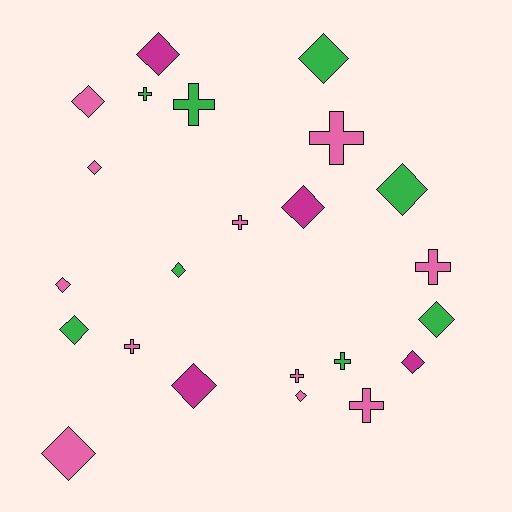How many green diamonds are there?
There are 5 green diamonds.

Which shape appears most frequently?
Diamond, with 14 objects.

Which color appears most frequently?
Pink, with 11 objects.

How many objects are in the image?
There are 23 objects.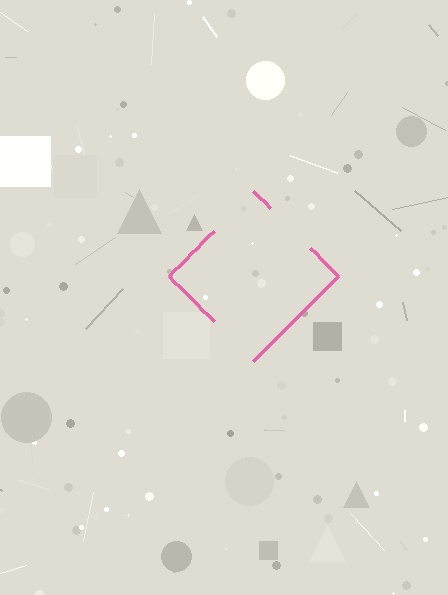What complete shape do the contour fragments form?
The contour fragments form a diamond.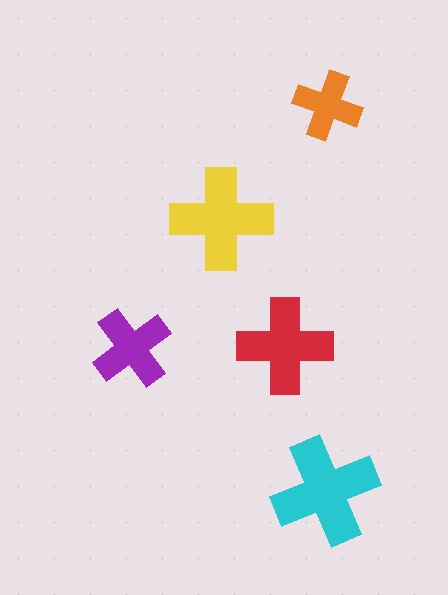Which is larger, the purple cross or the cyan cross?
The cyan one.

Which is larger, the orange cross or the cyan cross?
The cyan one.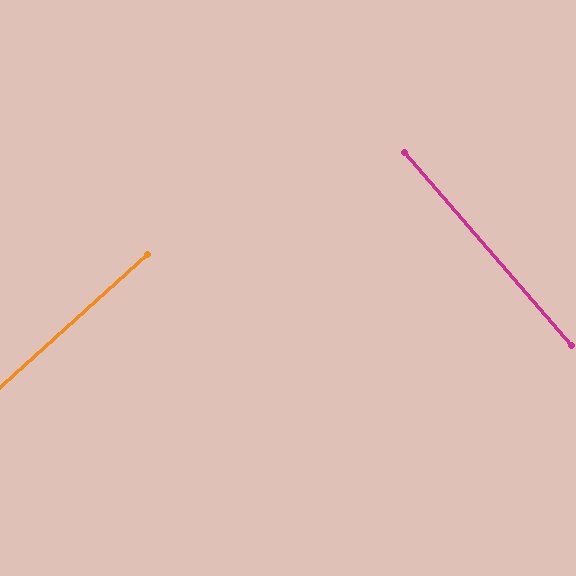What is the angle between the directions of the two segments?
Approximately 89 degrees.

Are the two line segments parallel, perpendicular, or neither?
Perpendicular — they meet at approximately 89°.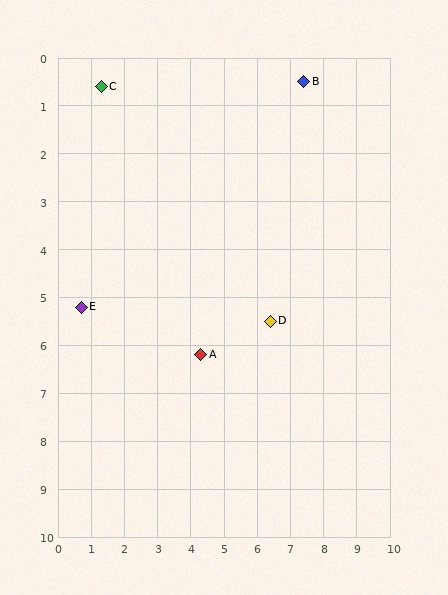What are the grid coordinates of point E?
Point E is at approximately (0.7, 5.2).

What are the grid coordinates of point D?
Point D is at approximately (6.4, 5.5).